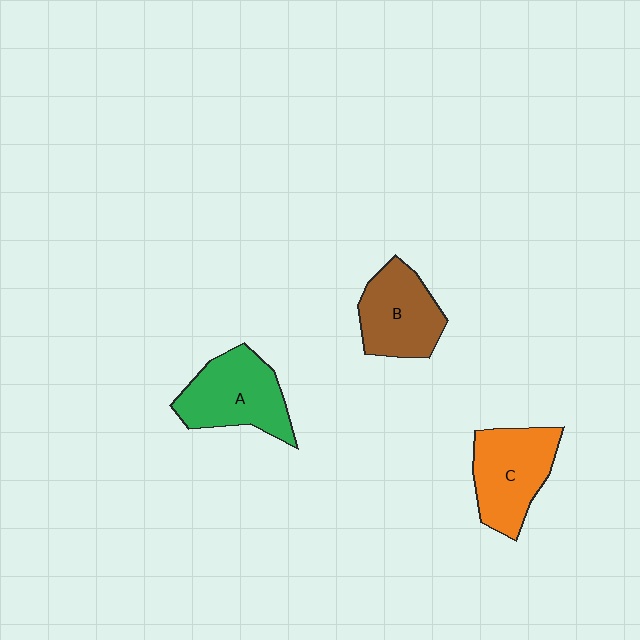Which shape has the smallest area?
Shape B (brown).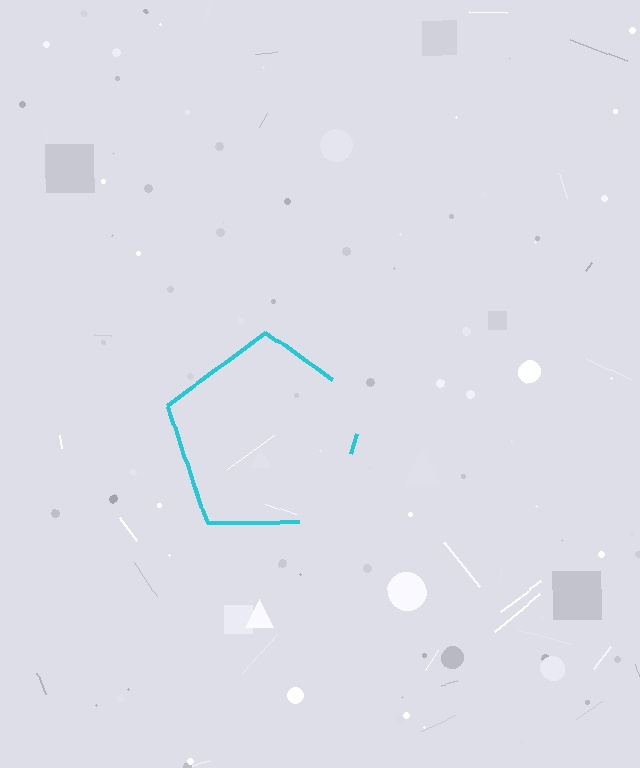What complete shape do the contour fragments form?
The contour fragments form a pentagon.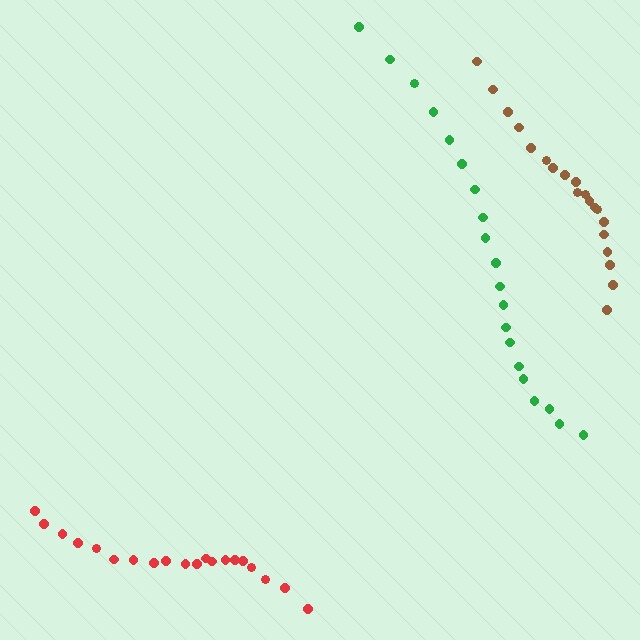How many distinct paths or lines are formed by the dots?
There are 3 distinct paths.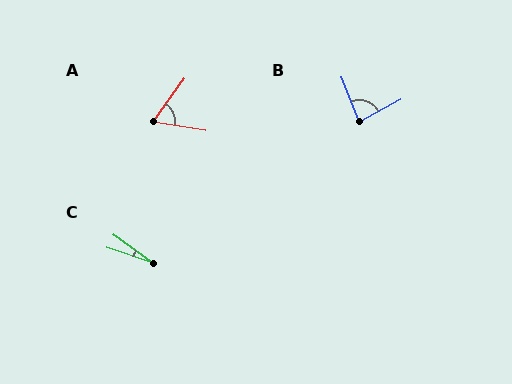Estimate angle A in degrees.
Approximately 63 degrees.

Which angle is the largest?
B, at approximately 84 degrees.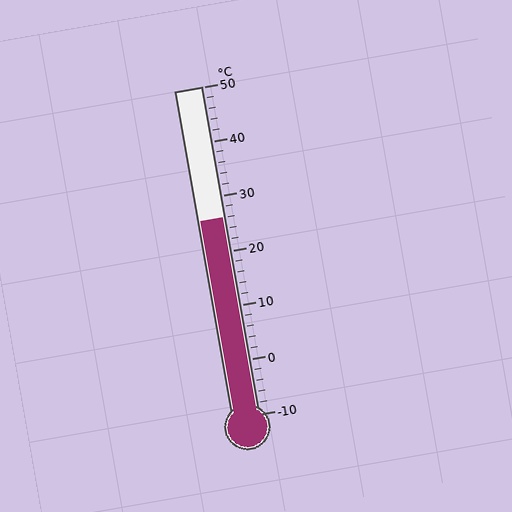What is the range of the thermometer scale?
The thermometer scale ranges from -10°C to 50°C.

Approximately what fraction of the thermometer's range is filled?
The thermometer is filled to approximately 60% of its range.